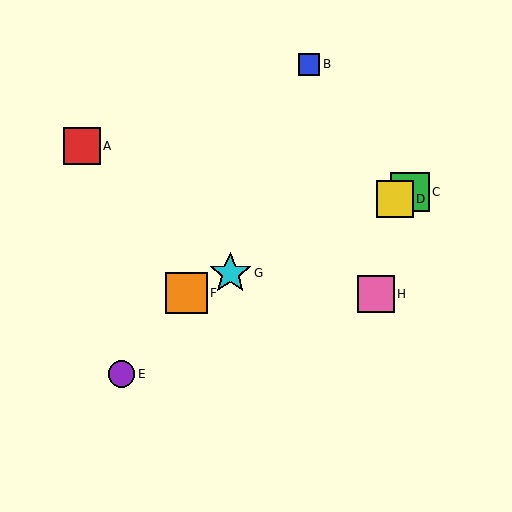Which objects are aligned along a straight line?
Objects C, D, F, G are aligned along a straight line.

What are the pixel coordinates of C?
Object C is at (410, 192).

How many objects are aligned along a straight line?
4 objects (C, D, F, G) are aligned along a straight line.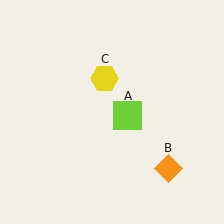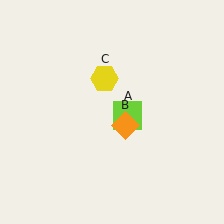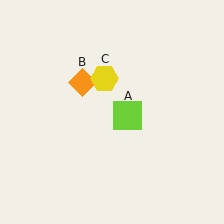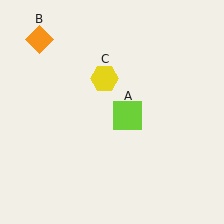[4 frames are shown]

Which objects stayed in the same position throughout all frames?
Lime square (object A) and yellow hexagon (object C) remained stationary.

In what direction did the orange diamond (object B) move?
The orange diamond (object B) moved up and to the left.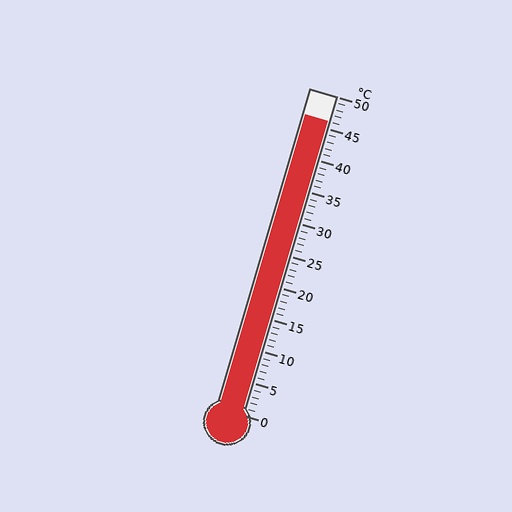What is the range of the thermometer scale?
The thermometer scale ranges from 0°C to 50°C.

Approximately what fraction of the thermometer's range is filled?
The thermometer is filled to approximately 90% of its range.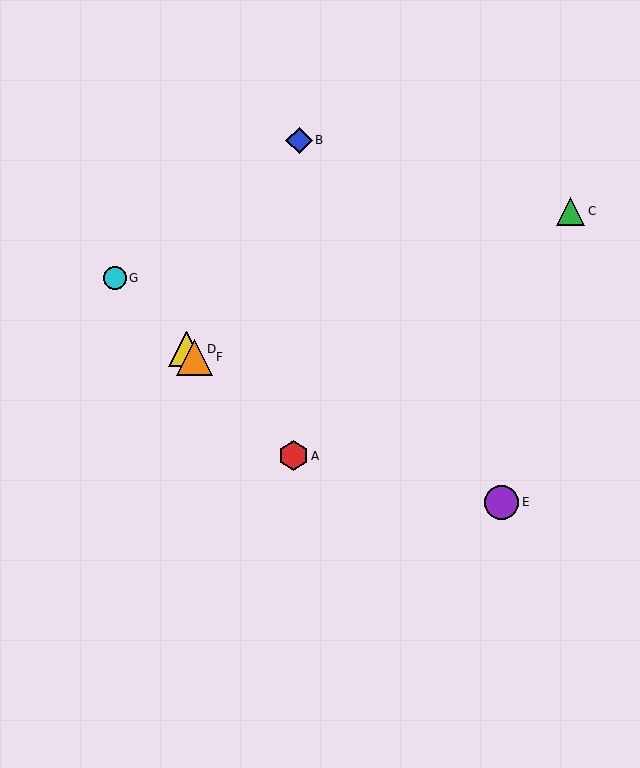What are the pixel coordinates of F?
Object F is at (195, 357).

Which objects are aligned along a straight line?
Objects A, D, F, G are aligned along a straight line.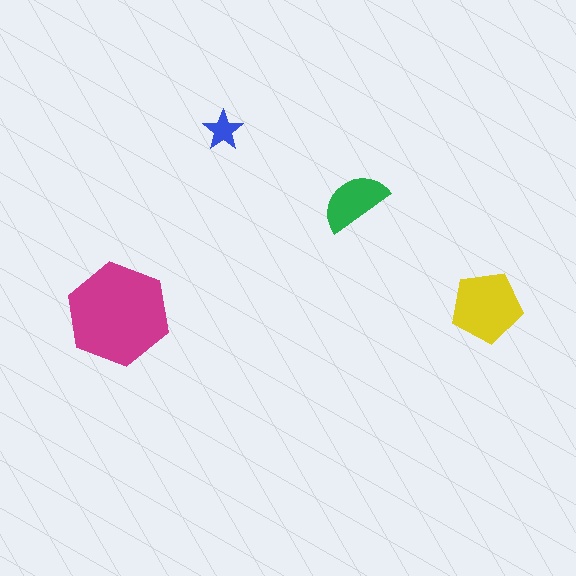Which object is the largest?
The magenta hexagon.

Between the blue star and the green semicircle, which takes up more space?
The green semicircle.